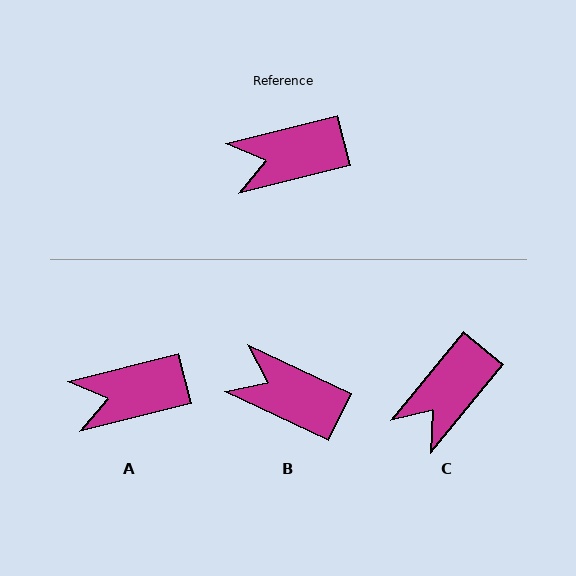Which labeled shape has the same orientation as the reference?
A.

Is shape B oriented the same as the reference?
No, it is off by about 39 degrees.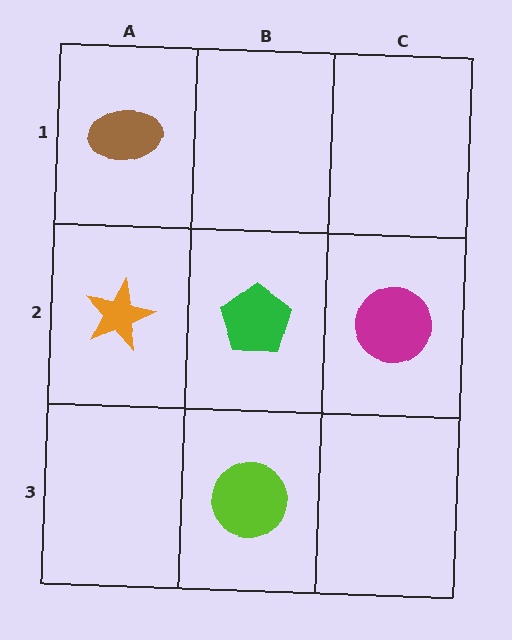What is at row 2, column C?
A magenta circle.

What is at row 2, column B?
A green pentagon.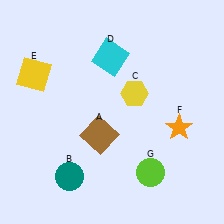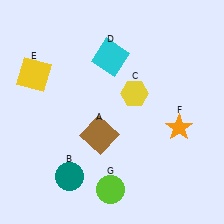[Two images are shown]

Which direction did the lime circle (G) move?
The lime circle (G) moved left.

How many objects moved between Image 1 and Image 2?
1 object moved between the two images.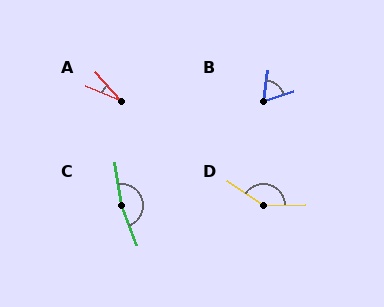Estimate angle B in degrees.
Approximately 63 degrees.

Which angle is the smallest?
A, at approximately 25 degrees.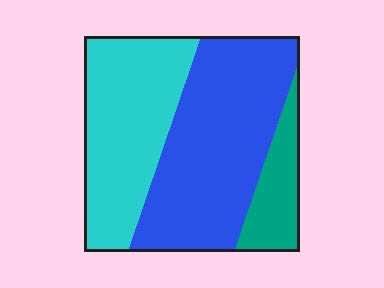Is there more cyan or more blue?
Blue.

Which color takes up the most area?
Blue, at roughly 50%.